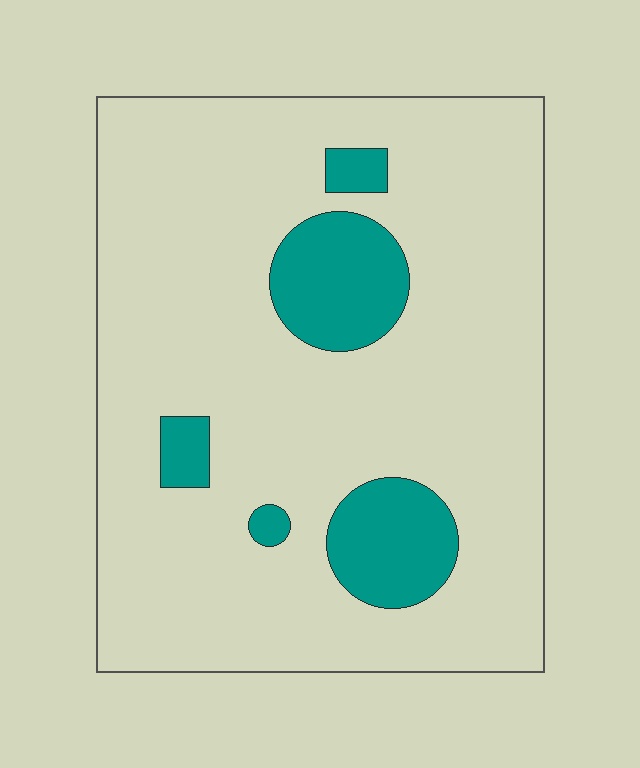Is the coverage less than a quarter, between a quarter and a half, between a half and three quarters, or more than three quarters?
Less than a quarter.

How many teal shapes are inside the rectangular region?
5.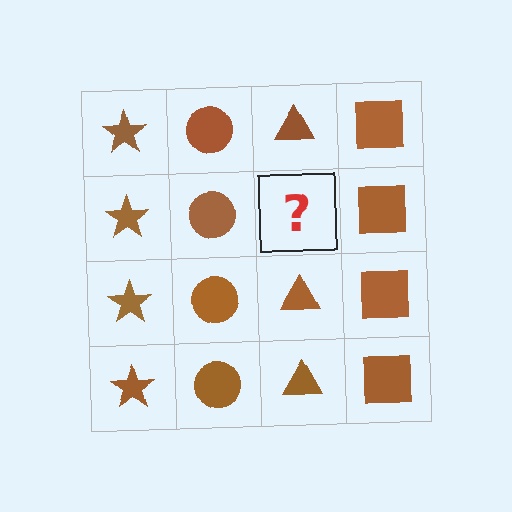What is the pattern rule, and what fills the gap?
The rule is that each column has a consistent shape. The gap should be filled with a brown triangle.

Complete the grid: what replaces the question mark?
The question mark should be replaced with a brown triangle.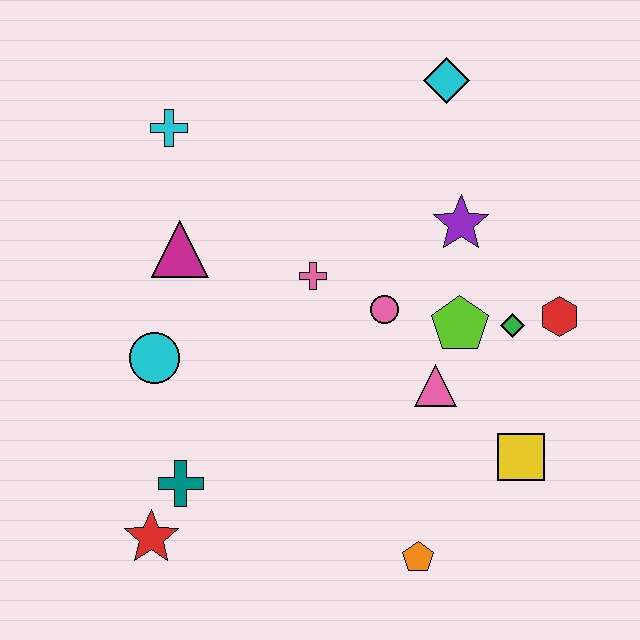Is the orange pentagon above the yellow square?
No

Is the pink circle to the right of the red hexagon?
No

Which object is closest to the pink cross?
The pink circle is closest to the pink cross.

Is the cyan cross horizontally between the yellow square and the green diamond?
No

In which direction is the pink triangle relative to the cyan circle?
The pink triangle is to the right of the cyan circle.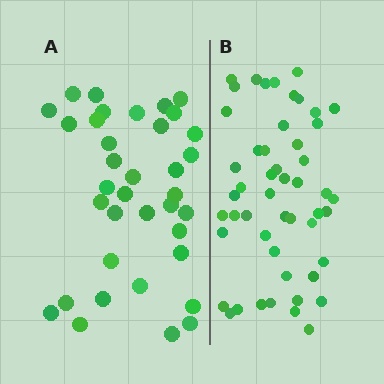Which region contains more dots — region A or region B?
Region B (the right region) has more dots.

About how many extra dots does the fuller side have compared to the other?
Region B has approximately 15 more dots than region A.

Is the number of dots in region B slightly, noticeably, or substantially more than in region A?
Region B has noticeably more, but not dramatically so. The ratio is roughly 1.4 to 1.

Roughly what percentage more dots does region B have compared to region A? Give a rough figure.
About 40% more.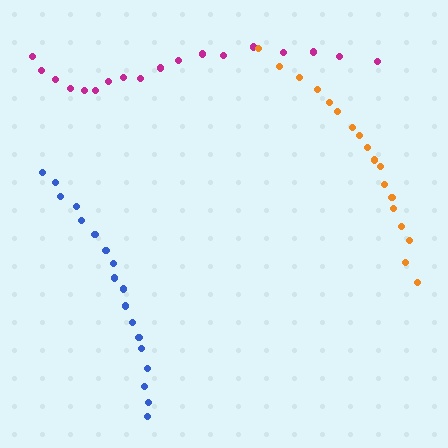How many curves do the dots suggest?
There are 3 distinct paths.